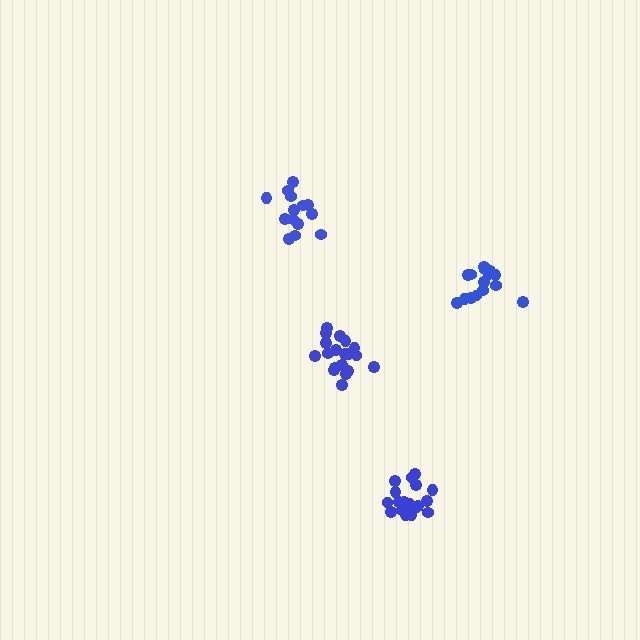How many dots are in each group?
Group 1: 16 dots, Group 2: 19 dots, Group 3: 14 dots, Group 4: 19 dots (68 total).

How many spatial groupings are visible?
There are 4 spatial groupings.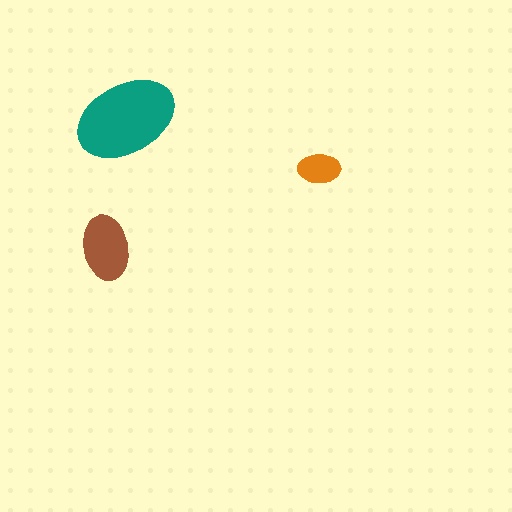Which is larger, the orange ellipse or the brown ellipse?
The brown one.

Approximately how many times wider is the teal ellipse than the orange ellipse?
About 2.5 times wider.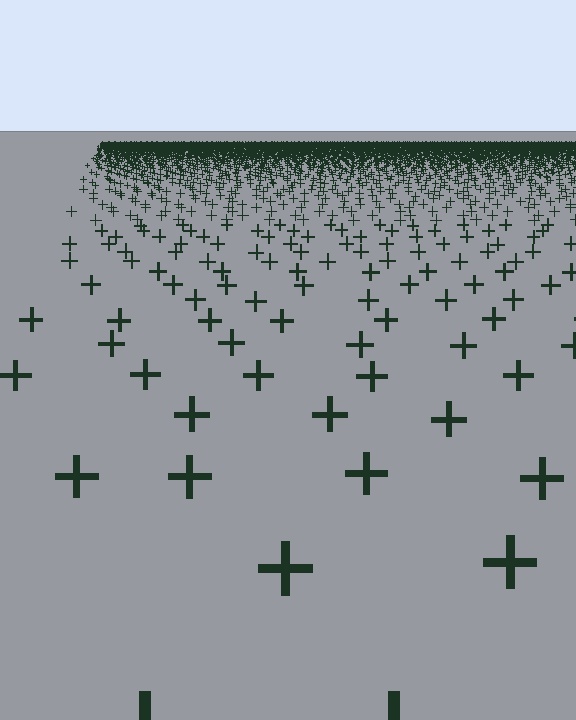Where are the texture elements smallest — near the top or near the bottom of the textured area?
Near the top.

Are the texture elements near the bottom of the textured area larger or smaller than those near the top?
Larger. Near the bottom, elements are closer to the viewer and appear at a bigger on-screen size.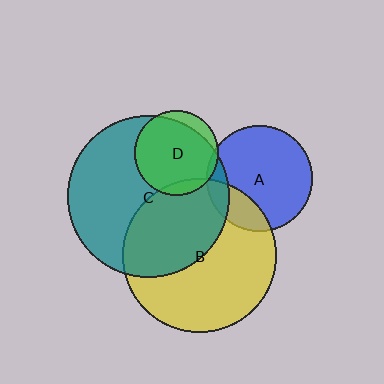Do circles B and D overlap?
Yes.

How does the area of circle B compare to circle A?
Approximately 2.1 times.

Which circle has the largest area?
Circle C (teal).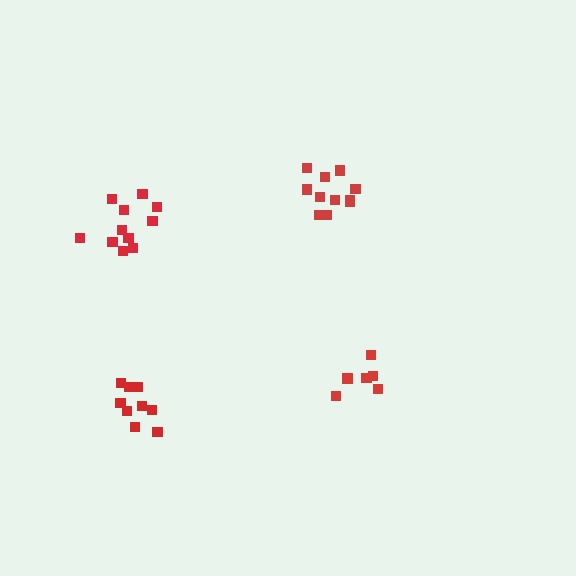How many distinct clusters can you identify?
There are 4 distinct clusters.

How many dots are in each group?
Group 1: 11 dots, Group 2: 6 dots, Group 3: 9 dots, Group 4: 11 dots (37 total).